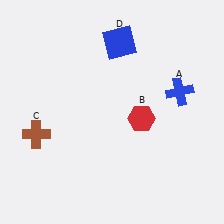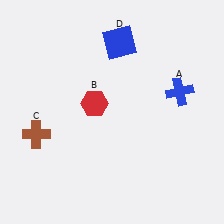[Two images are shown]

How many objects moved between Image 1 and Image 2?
1 object moved between the two images.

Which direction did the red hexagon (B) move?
The red hexagon (B) moved left.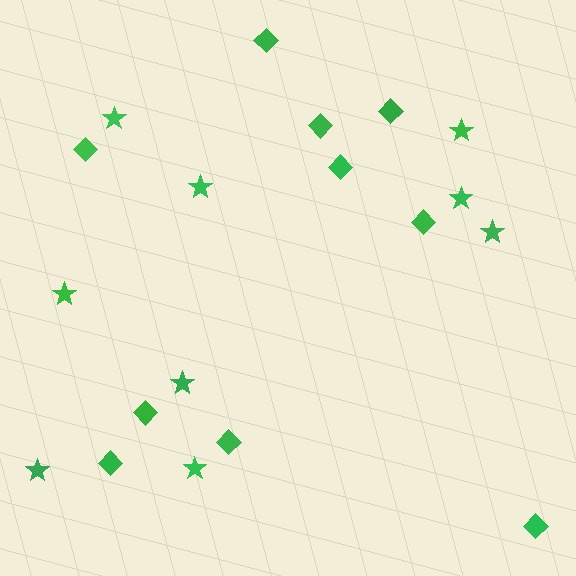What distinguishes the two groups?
There are 2 groups: one group of diamonds (10) and one group of stars (9).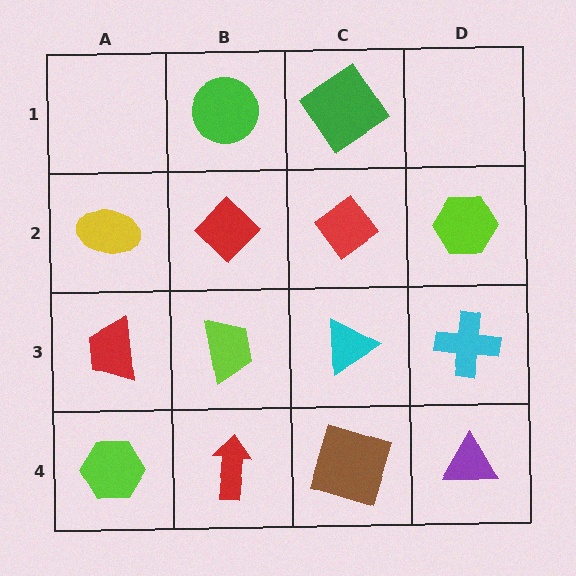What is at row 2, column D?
A lime hexagon.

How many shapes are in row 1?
2 shapes.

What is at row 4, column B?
A red arrow.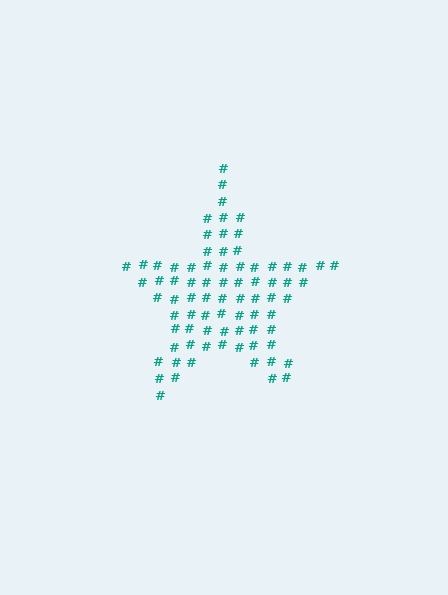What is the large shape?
The large shape is a star.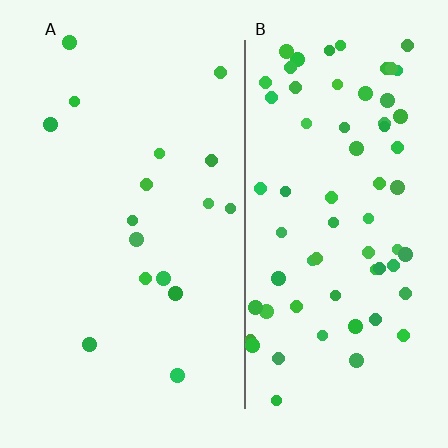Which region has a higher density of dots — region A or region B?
B (the right).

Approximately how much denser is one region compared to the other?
Approximately 4.2× — region B over region A.